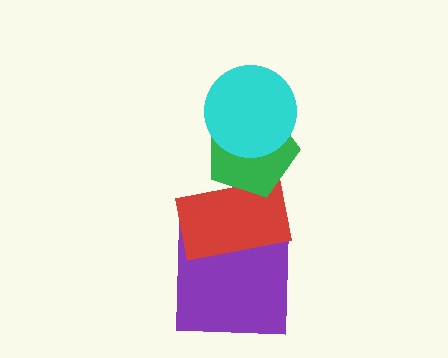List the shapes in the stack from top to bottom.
From top to bottom: the cyan circle, the green pentagon, the red rectangle, the purple square.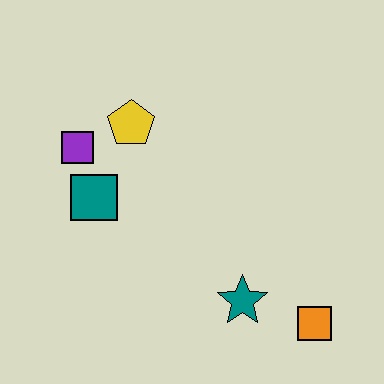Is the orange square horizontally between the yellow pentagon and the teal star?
No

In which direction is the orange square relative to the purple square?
The orange square is to the right of the purple square.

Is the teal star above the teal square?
No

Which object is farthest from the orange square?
The purple square is farthest from the orange square.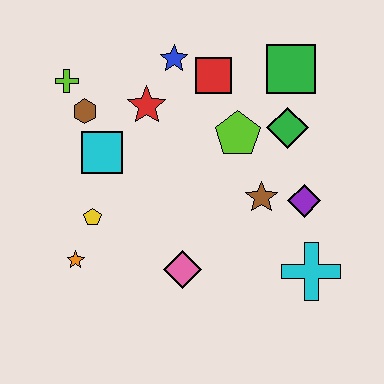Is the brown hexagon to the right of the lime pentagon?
No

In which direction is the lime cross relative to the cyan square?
The lime cross is above the cyan square.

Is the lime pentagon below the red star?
Yes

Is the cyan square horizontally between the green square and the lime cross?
Yes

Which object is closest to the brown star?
The purple diamond is closest to the brown star.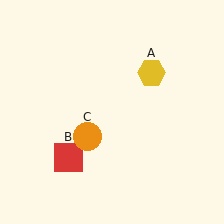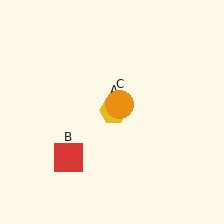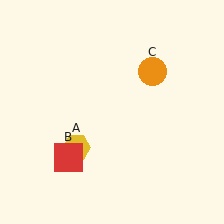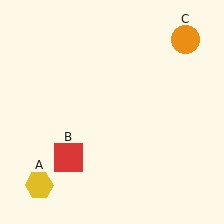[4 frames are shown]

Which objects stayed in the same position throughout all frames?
Red square (object B) remained stationary.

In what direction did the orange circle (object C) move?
The orange circle (object C) moved up and to the right.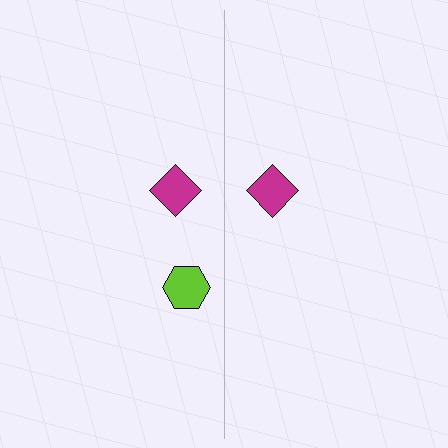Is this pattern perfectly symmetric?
No, the pattern is not perfectly symmetric. A lime hexagon is missing from the right side.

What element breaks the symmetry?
A lime hexagon is missing from the right side.